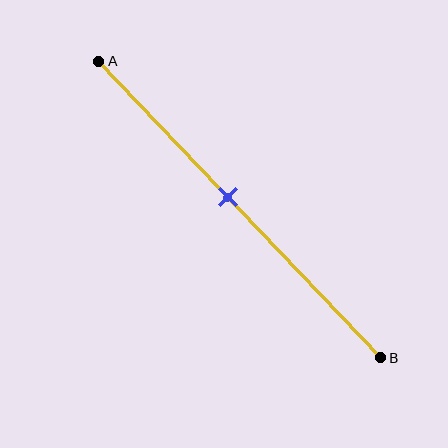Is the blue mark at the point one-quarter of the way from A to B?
No, the mark is at about 45% from A, not at the 25% one-quarter point.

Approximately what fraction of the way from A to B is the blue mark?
The blue mark is approximately 45% of the way from A to B.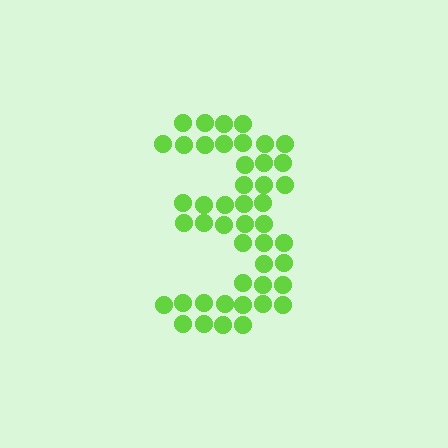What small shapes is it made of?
It is made of small circles.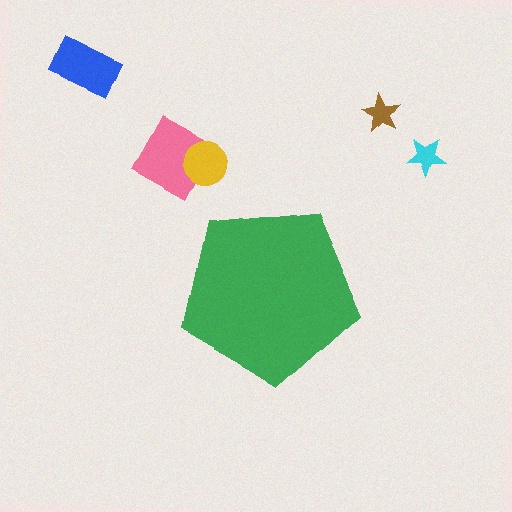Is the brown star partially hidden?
No, the brown star is fully visible.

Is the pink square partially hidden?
No, the pink square is fully visible.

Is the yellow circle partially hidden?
No, the yellow circle is fully visible.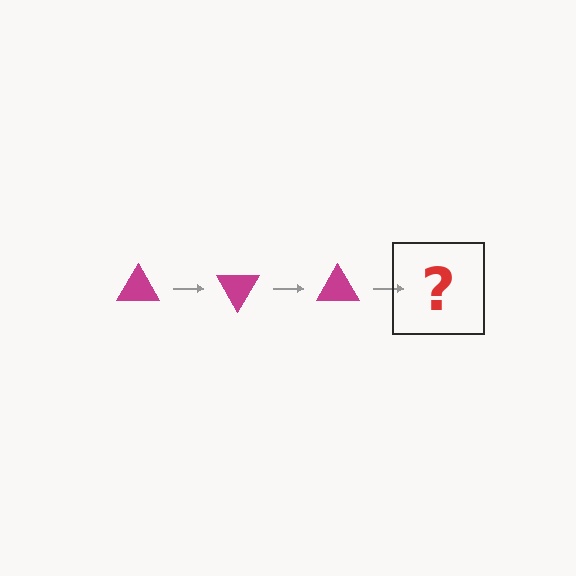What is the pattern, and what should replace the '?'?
The pattern is that the triangle rotates 60 degrees each step. The '?' should be a magenta triangle rotated 180 degrees.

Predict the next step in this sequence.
The next step is a magenta triangle rotated 180 degrees.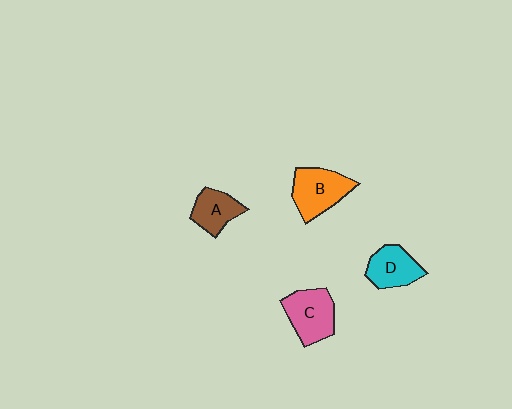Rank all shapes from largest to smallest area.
From largest to smallest: B (orange), C (pink), D (cyan), A (brown).